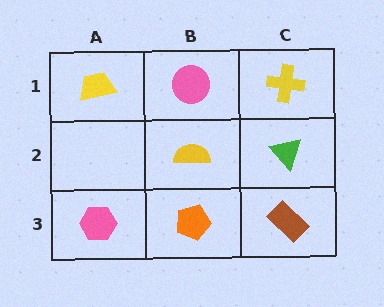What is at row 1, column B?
A pink circle.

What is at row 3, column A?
A pink hexagon.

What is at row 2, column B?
A yellow semicircle.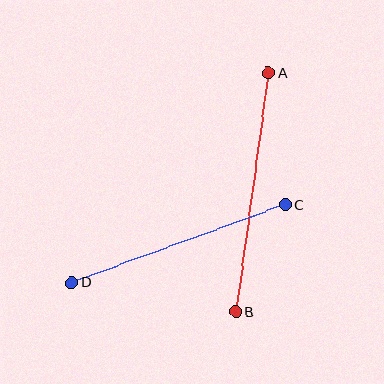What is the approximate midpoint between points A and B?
The midpoint is at approximately (252, 192) pixels.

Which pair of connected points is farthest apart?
Points A and B are farthest apart.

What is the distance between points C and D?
The distance is approximately 228 pixels.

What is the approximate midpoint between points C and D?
The midpoint is at approximately (179, 244) pixels.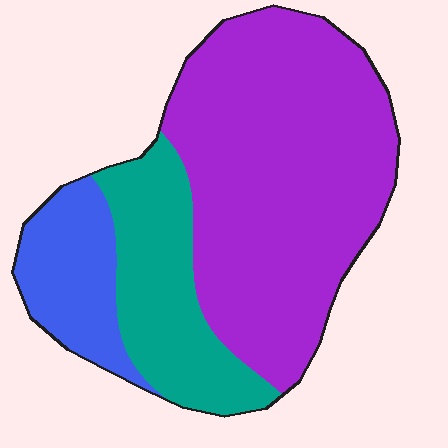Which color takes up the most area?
Purple, at roughly 60%.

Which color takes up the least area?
Blue, at roughly 15%.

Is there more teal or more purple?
Purple.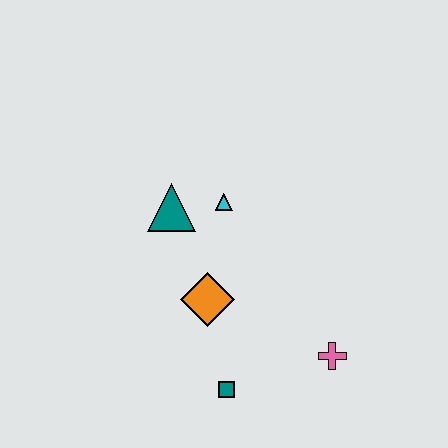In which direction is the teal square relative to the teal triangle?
The teal square is below the teal triangle.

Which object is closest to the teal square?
The orange diamond is closest to the teal square.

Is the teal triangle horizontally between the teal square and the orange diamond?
No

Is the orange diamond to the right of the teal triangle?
Yes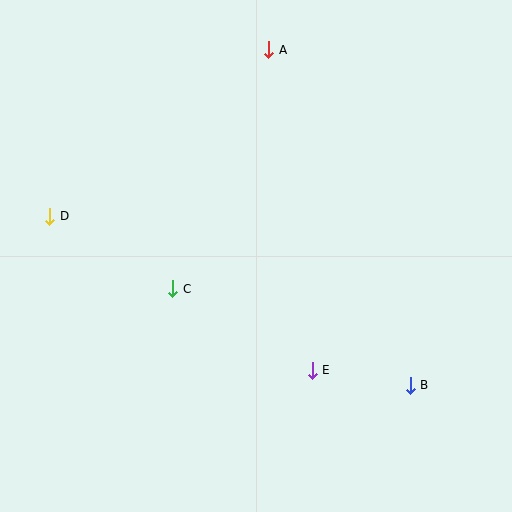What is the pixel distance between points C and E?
The distance between C and E is 161 pixels.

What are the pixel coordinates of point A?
Point A is at (269, 50).